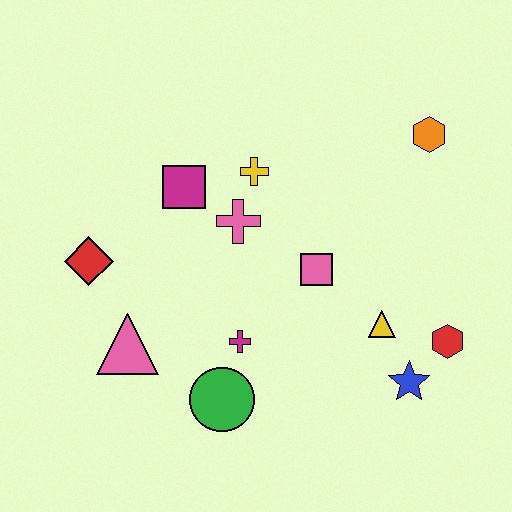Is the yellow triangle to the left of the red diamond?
No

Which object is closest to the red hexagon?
The blue star is closest to the red hexagon.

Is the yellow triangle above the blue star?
Yes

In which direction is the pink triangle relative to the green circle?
The pink triangle is to the left of the green circle.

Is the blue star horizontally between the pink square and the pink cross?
No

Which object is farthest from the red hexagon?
The red diamond is farthest from the red hexagon.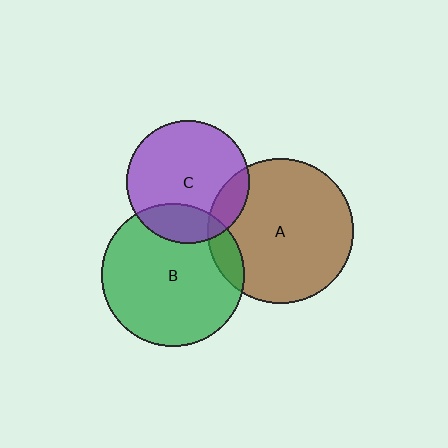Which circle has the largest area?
Circle A (brown).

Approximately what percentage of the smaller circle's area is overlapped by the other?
Approximately 15%.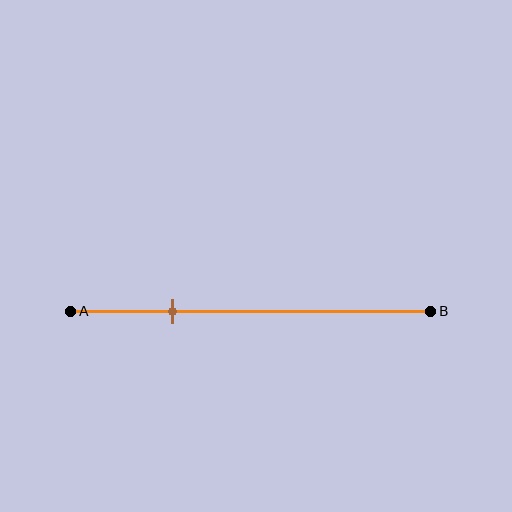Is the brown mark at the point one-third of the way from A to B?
No, the mark is at about 30% from A, not at the 33% one-third point.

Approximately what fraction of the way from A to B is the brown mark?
The brown mark is approximately 30% of the way from A to B.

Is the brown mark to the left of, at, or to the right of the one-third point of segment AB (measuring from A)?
The brown mark is to the left of the one-third point of segment AB.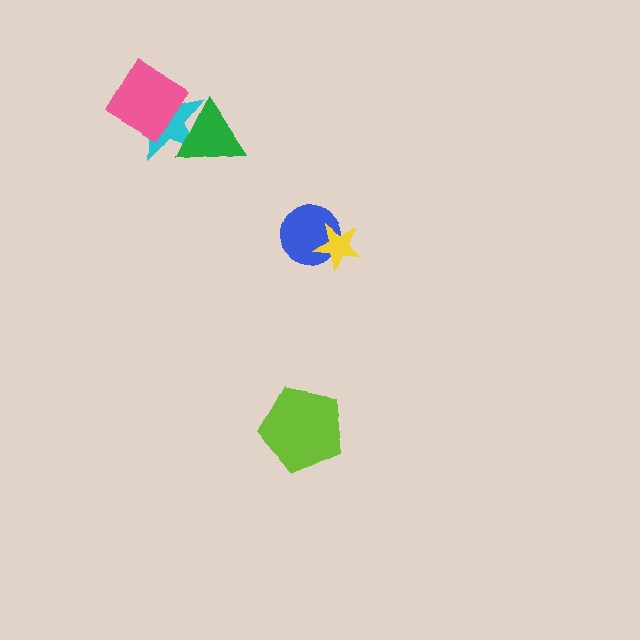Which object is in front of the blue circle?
The yellow star is in front of the blue circle.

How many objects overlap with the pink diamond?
1 object overlaps with the pink diamond.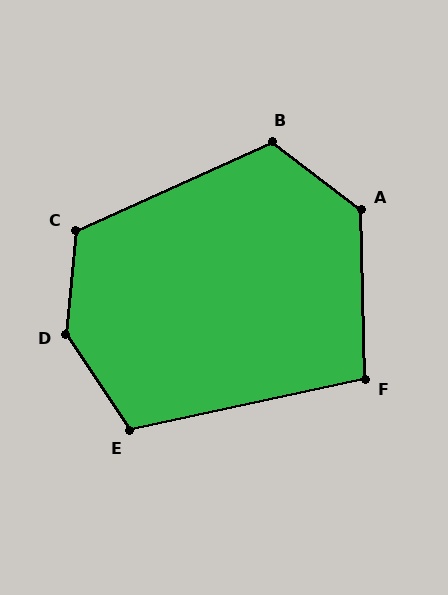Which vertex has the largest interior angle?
D, at approximately 141 degrees.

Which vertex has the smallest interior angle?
F, at approximately 101 degrees.